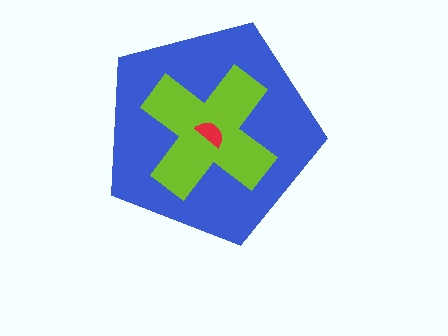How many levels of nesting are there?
3.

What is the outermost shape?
The blue pentagon.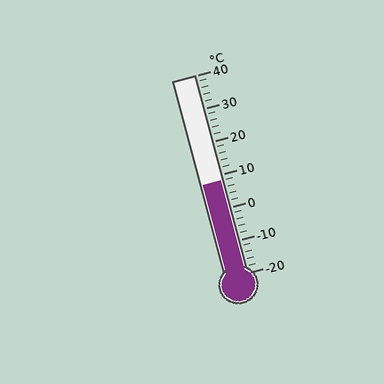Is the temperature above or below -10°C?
The temperature is above -10°C.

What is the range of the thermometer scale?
The thermometer scale ranges from -20°C to 40°C.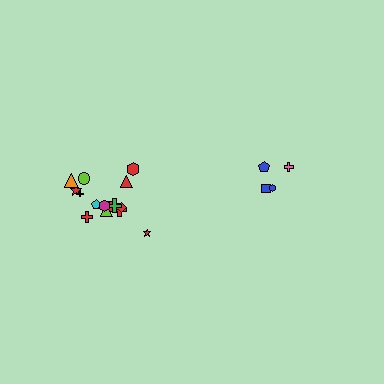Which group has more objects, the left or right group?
The left group.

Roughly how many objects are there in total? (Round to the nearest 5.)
Roughly 20 objects in total.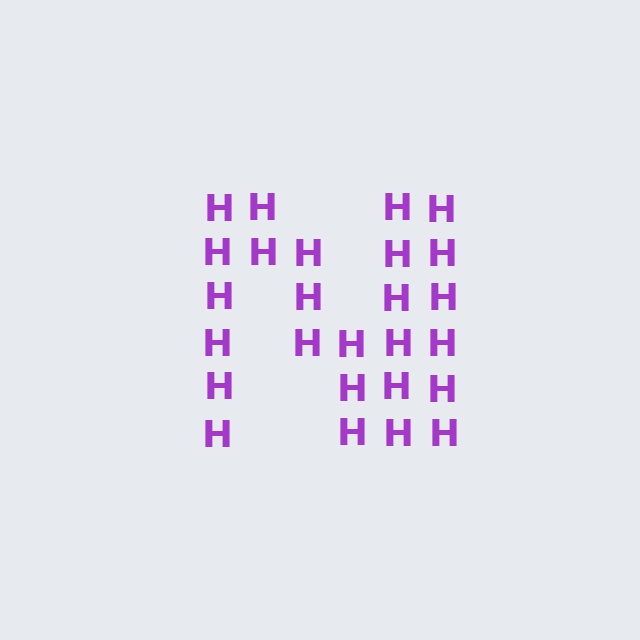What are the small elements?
The small elements are letter H's.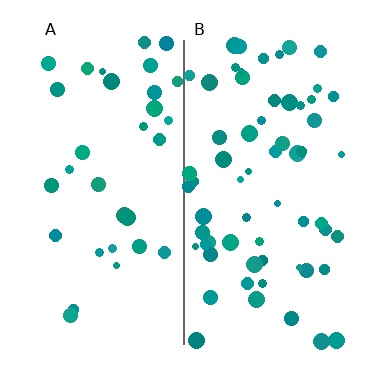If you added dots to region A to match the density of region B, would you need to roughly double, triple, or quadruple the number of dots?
Approximately double.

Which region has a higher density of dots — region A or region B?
B (the right).